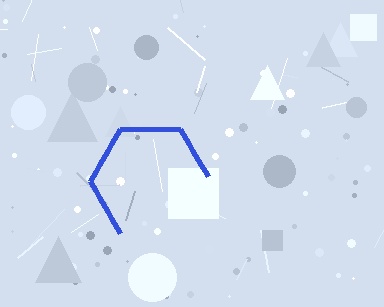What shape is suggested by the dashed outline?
The dashed outline suggests a hexagon.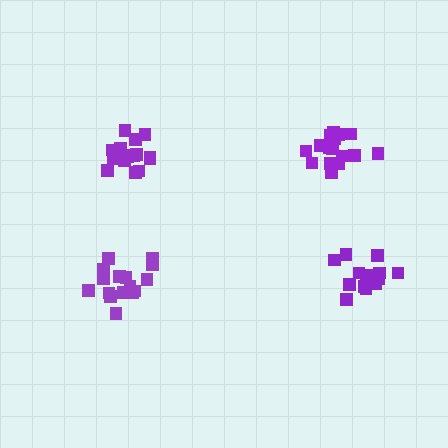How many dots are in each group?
Group 1: 16 dots, Group 2: 13 dots, Group 3: 16 dots, Group 4: 15 dots (60 total).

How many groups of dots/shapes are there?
There are 4 groups.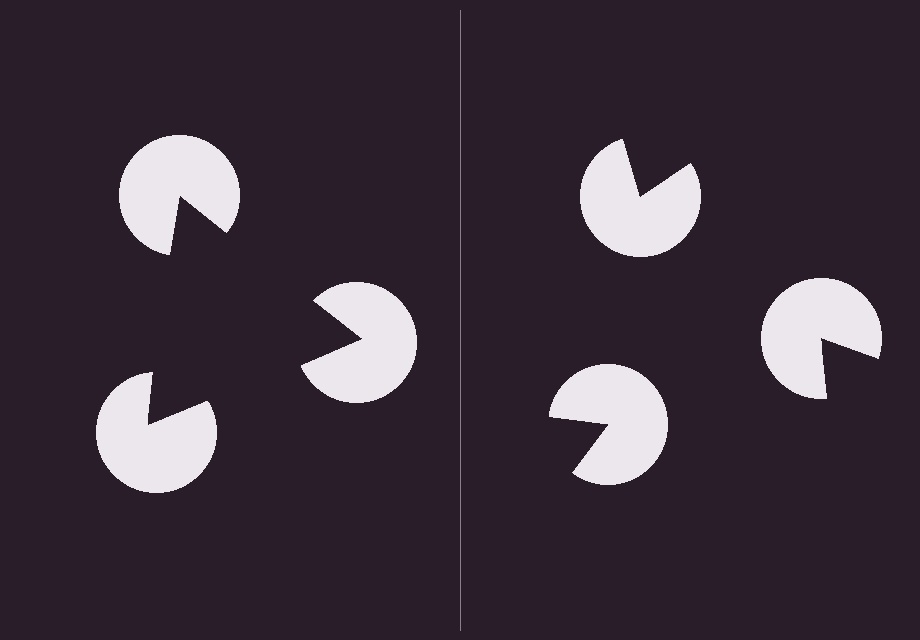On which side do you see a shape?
An illusory triangle appears on the left side. On the right side the wedge cuts are rotated, so no coherent shape forms.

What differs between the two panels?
The pac-man discs are positioned identically on both sides; only the wedge orientations differ. On the left they align to a triangle; on the right they are misaligned.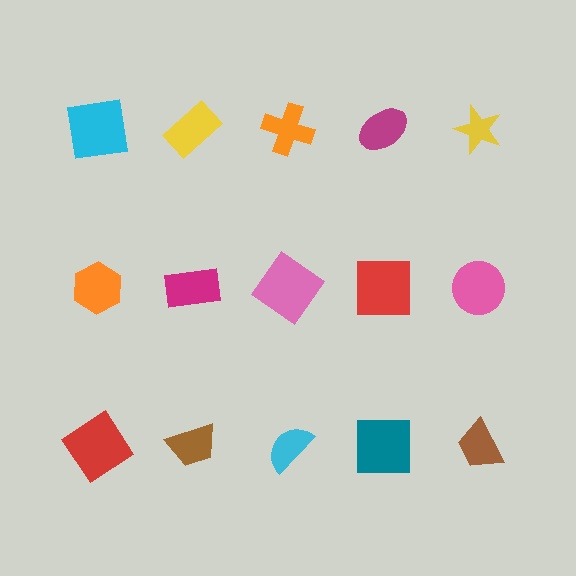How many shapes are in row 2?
5 shapes.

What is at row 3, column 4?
A teal square.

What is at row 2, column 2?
A magenta rectangle.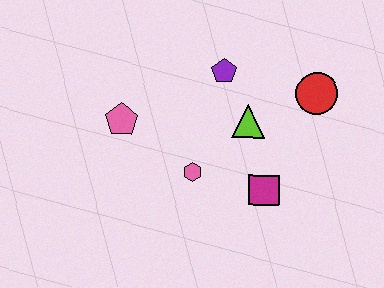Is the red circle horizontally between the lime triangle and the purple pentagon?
No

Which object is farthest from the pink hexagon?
The red circle is farthest from the pink hexagon.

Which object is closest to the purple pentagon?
The lime triangle is closest to the purple pentagon.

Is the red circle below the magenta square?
No